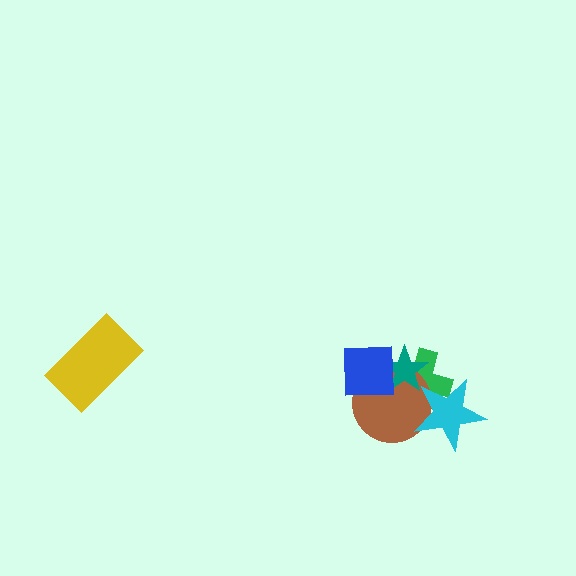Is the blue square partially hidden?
No, no other shape covers it.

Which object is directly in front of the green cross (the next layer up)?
The brown circle is directly in front of the green cross.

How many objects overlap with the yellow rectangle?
0 objects overlap with the yellow rectangle.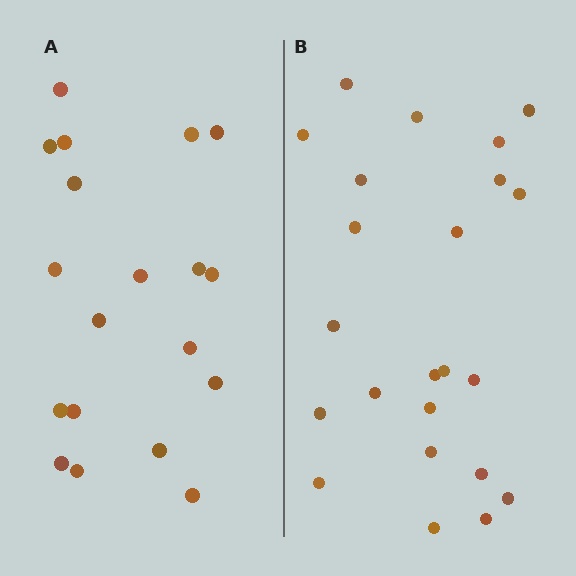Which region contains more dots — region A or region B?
Region B (the right region) has more dots.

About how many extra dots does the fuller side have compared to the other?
Region B has about 4 more dots than region A.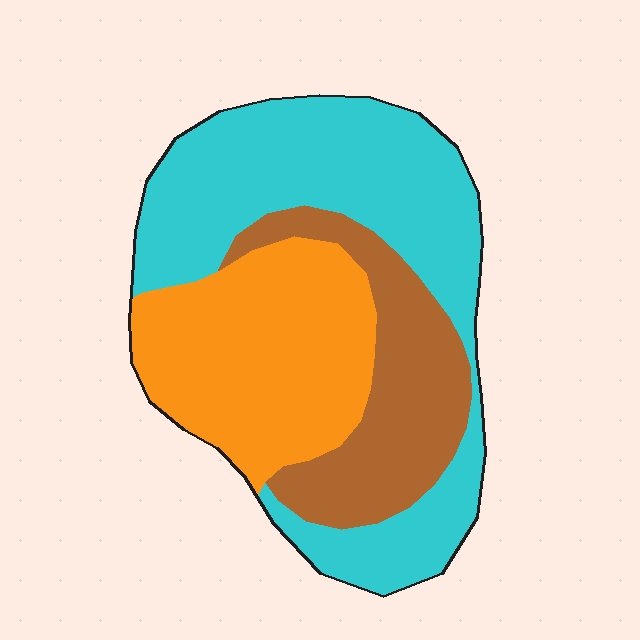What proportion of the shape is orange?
Orange takes up about one third (1/3) of the shape.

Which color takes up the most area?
Cyan, at roughly 45%.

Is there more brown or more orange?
Orange.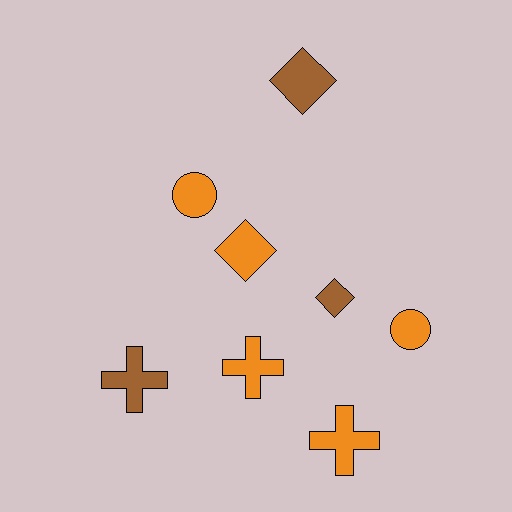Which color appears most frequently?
Orange, with 5 objects.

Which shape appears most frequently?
Cross, with 3 objects.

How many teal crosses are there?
There are no teal crosses.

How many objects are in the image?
There are 8 objects.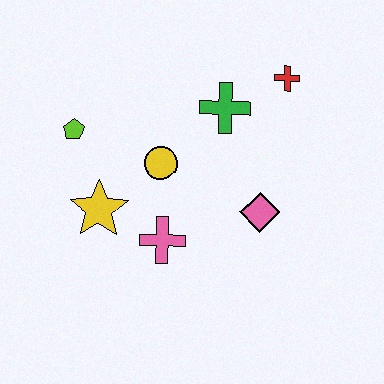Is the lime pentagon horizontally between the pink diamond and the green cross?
No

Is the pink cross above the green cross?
No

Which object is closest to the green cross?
The red cross is closest to the green cross.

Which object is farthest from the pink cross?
The red cross is farthest from the pink cross.